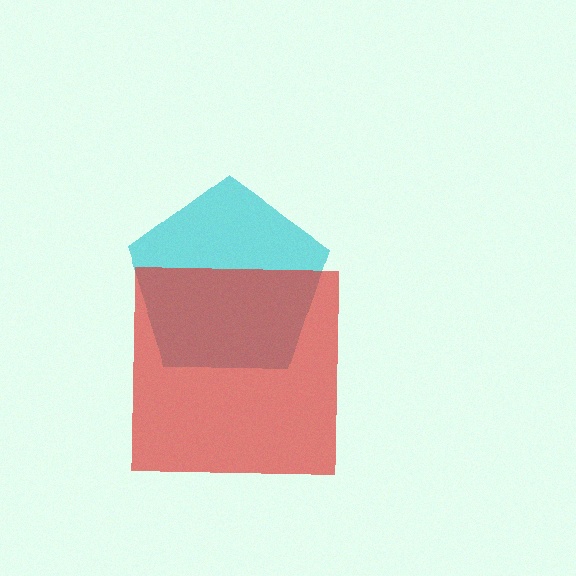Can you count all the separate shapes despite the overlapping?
Yes, there are 2 separate shapes.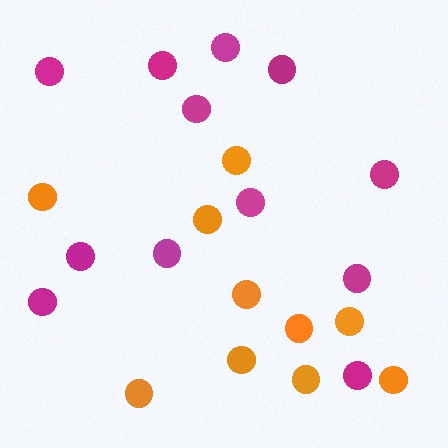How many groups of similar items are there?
There are 2 groups: one group of magenta circles (12) and one group of orange circles (10).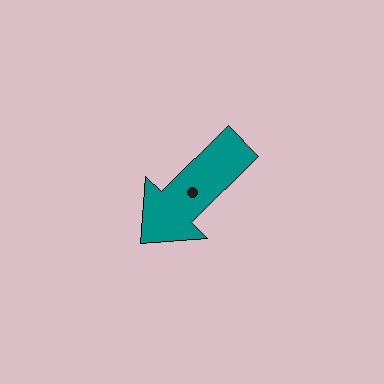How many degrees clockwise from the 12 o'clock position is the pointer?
Approximately 225 degrees.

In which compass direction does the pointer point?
Southwest.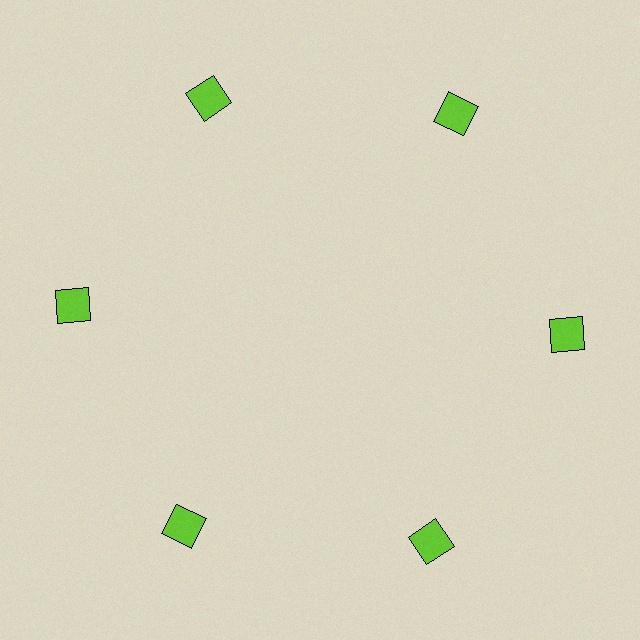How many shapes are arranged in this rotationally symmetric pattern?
There are 6 shapes, arranged in 6 groups of 1.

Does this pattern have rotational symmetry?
Yes, this pattern has 6-fold rotational symmetry. It looks the same after rotating 60 degrees around the center.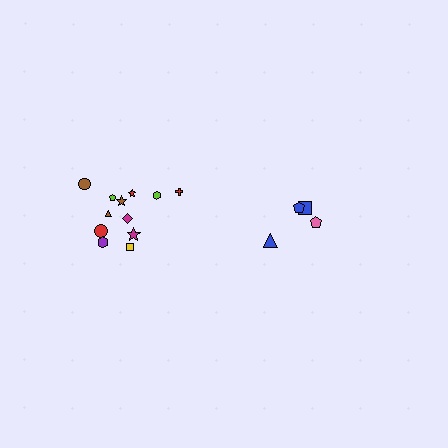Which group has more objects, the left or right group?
The left group.